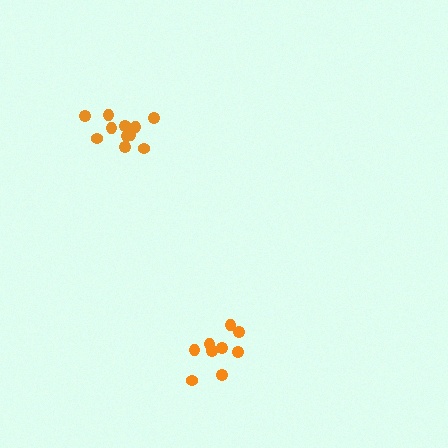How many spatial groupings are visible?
There are 2 spatial groupings.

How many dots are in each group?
Group 1: 9 dots, Group 2: 12 dots (21 total).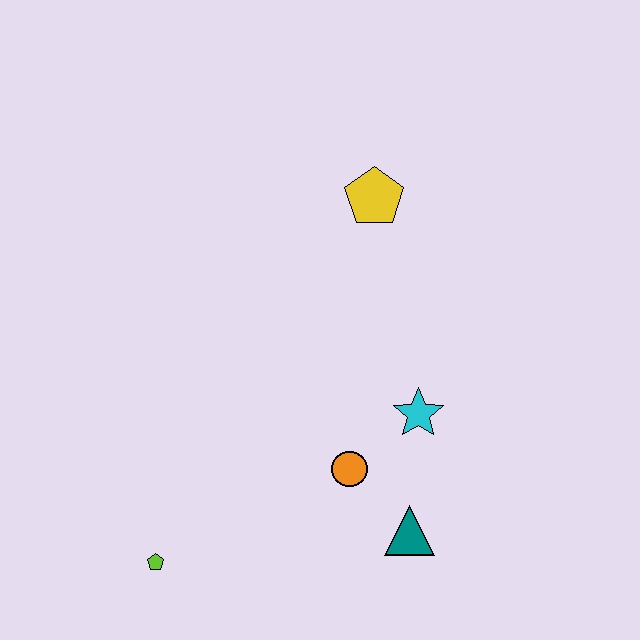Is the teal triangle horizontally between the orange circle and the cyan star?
Yes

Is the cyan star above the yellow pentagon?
No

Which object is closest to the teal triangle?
The orange circle is closest to the teal triangle.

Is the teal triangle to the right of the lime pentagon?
Yes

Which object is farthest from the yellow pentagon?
The lime pentagon is farthest from the yellow pentagon.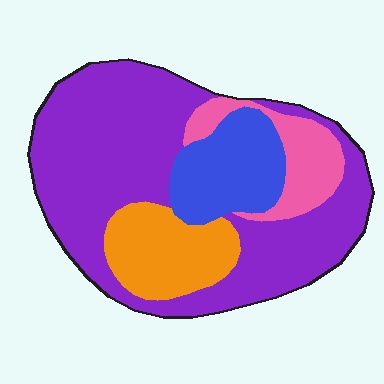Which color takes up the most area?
Purple, at roughly 60%.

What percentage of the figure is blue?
Blue takes up about one sixth (1/6) of the figure.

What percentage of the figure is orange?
Orange covers 15% of the figure.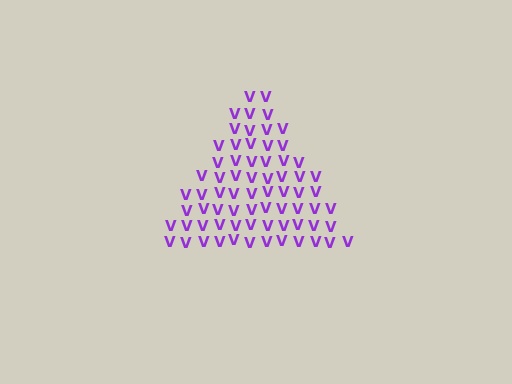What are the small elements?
The small elements are letter V's.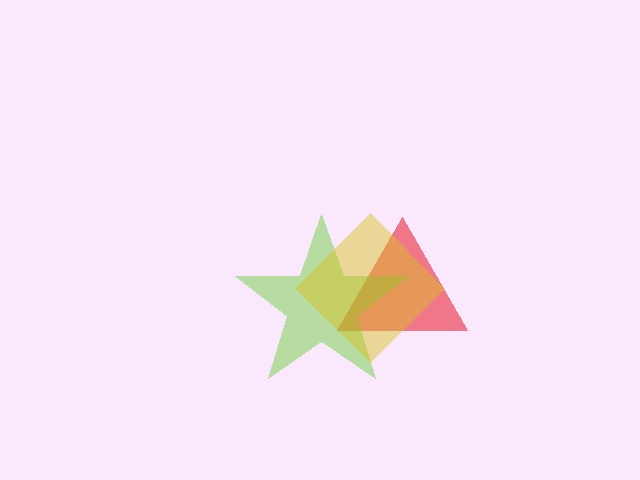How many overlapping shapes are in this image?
There are 3 overlapping shapes in the image.